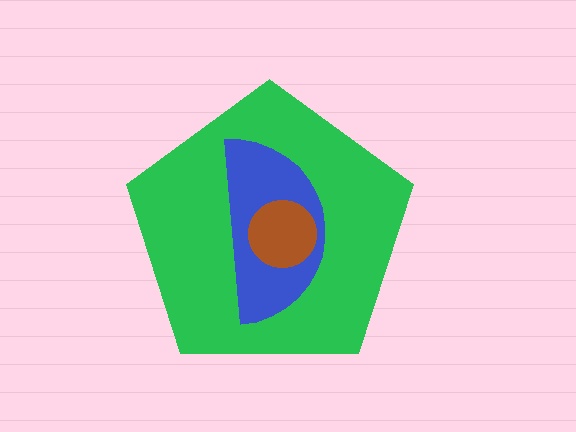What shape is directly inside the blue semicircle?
The brown circle.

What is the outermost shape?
The green pentagon.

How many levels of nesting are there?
3.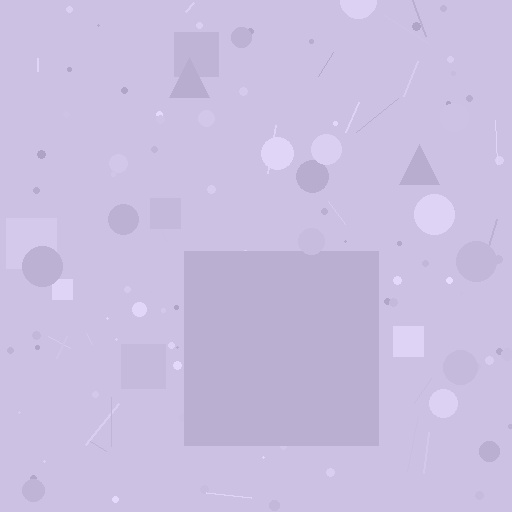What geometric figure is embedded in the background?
A square is embedded in the background.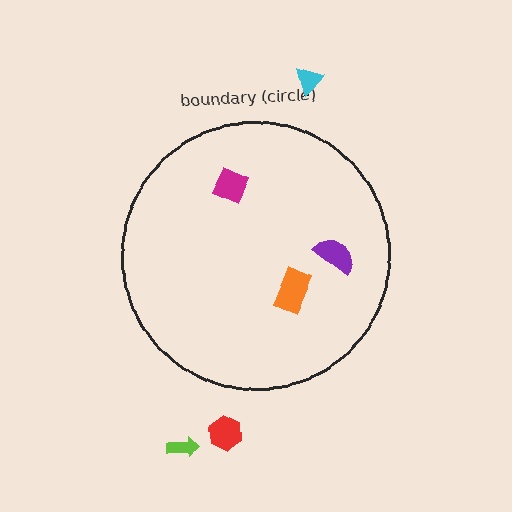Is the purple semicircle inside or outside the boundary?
Inside.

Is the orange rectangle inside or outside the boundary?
Inside.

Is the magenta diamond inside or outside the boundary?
Inside.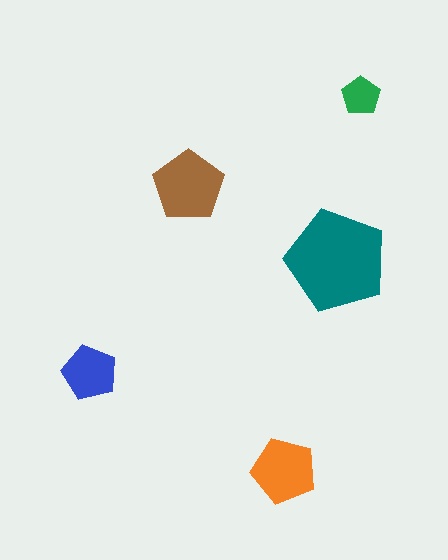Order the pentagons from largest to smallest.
the teal one, the brown one, the orange one, the blue one, the green one.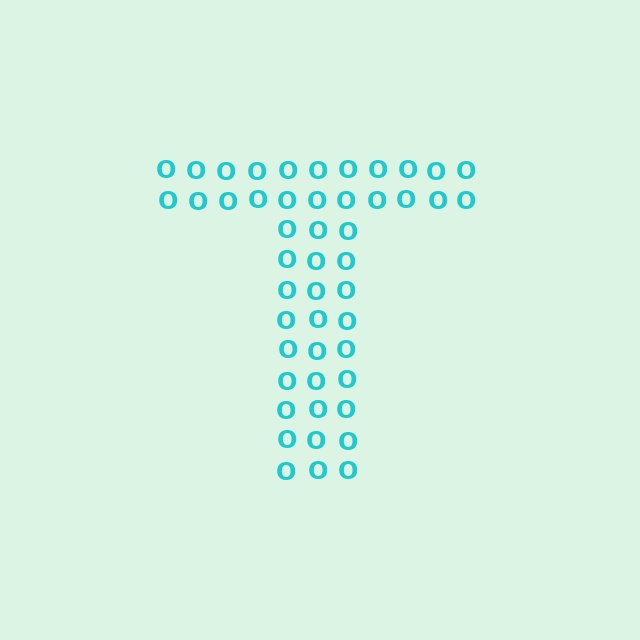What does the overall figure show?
The overall figure shows the letter T.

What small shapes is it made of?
It is made of small letter O's.